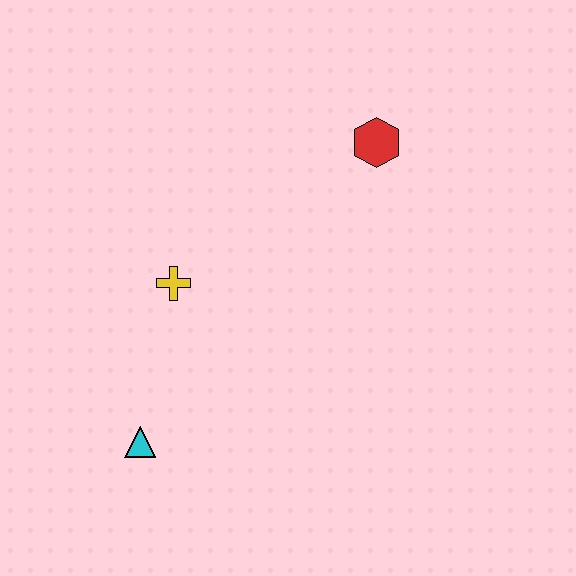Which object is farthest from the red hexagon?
The cyan triangle is farthest from the red hexagon.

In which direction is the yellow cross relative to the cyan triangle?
The yellow cross is above the cyan triangle.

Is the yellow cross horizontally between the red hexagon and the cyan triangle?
Yes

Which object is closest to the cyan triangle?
The yellow cross is closest to the cyan triangle.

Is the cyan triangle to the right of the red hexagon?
No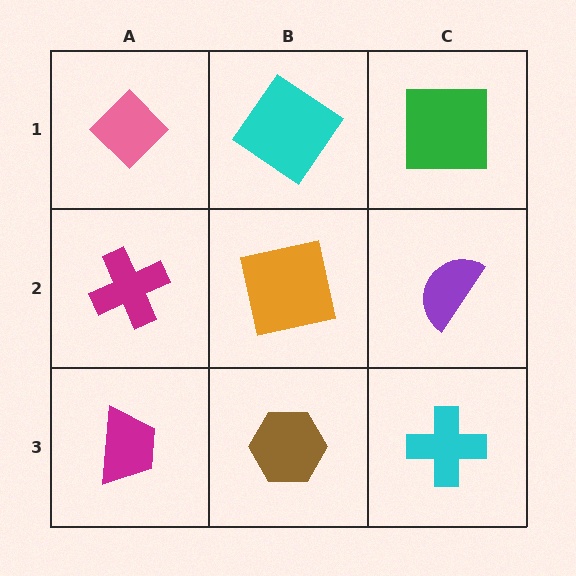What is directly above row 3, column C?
A purple semicircle.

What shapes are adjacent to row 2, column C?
A green square (row 1, column C), a cyan cross (row 3, column C), an orange square (row 2, column B).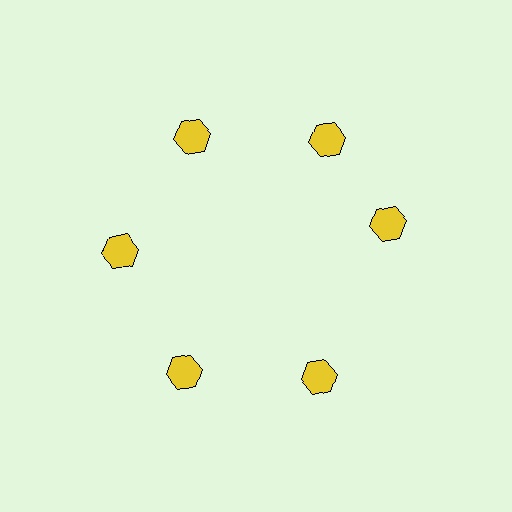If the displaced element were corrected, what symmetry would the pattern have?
It would have 6-fold rotational symmetry — the pattern would map onto itself every 60 degrees.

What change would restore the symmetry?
The symmetry would be restored by rotating it back into even spacing with its neighbors so that all 6 hexagons sit at equal angles and equal distance from the center.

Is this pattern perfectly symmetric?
No. The 6 yellow hexagons are arranged in a ring, but one element near the 3 o'clock position is rotated out of alignment along the ring, breaking the 6-fold rotational symmetry.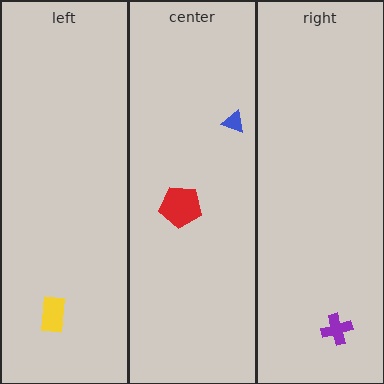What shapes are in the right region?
The purple cross.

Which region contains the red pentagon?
The center region.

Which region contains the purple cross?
The right region.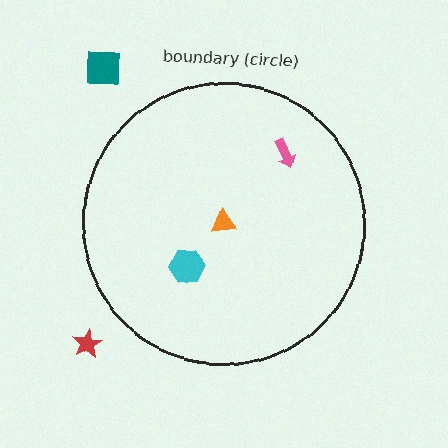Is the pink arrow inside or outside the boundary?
Inside.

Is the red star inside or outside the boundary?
Outside.